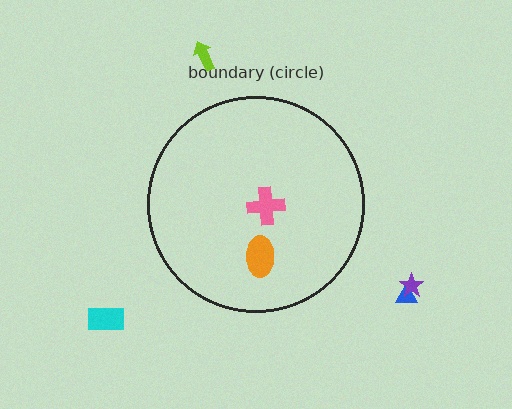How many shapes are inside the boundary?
2 inside, 4 outside.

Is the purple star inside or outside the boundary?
Outside.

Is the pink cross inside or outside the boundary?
Inside.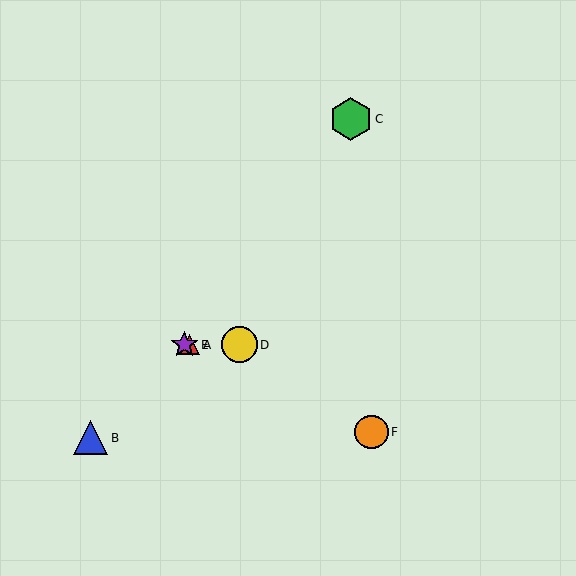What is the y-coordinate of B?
Object B is at y≈438.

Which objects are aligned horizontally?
Objects A, D, E are aligned horizontally.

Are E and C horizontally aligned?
No, E is at y≈345 and C is at y≈119.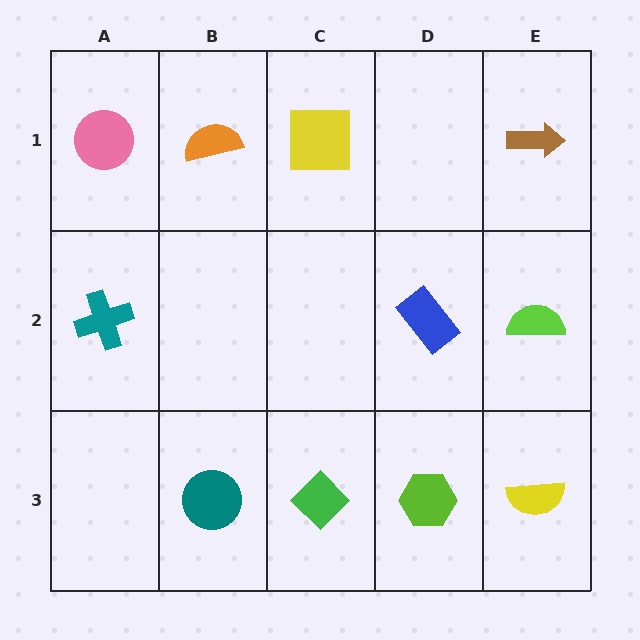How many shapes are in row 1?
4 shapes.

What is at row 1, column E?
A brown arrow.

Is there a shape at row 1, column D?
No, that cell is empty.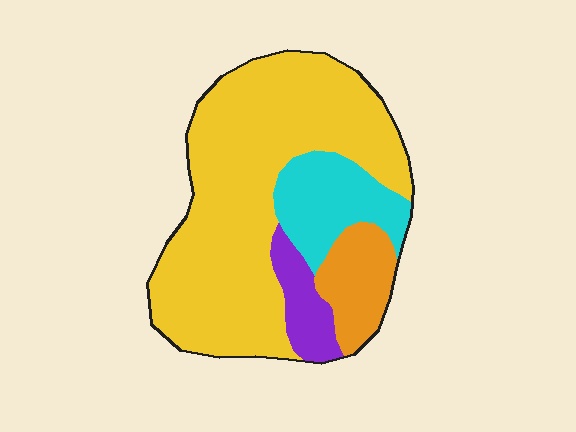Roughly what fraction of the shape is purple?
Purple takes up less than a sixth of the shape.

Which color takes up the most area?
Yellow, at roughly 65%.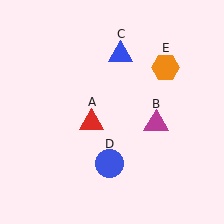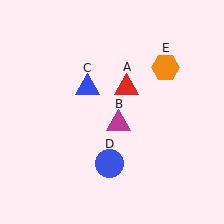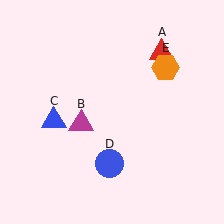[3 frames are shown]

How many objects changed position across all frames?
3 objects changed position: red triangle (object A), magenta triangle (object B), blue triangle (object C).